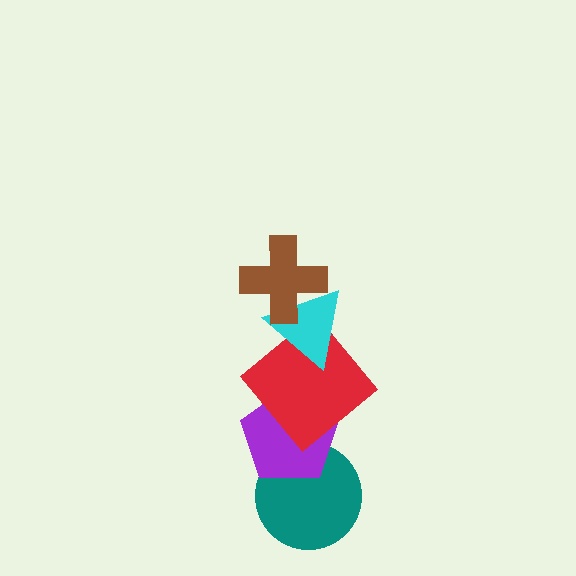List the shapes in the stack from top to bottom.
From top to bottom: the brown cross, the cyan triangle, the red diamond, the purple pentagon, the teal circle.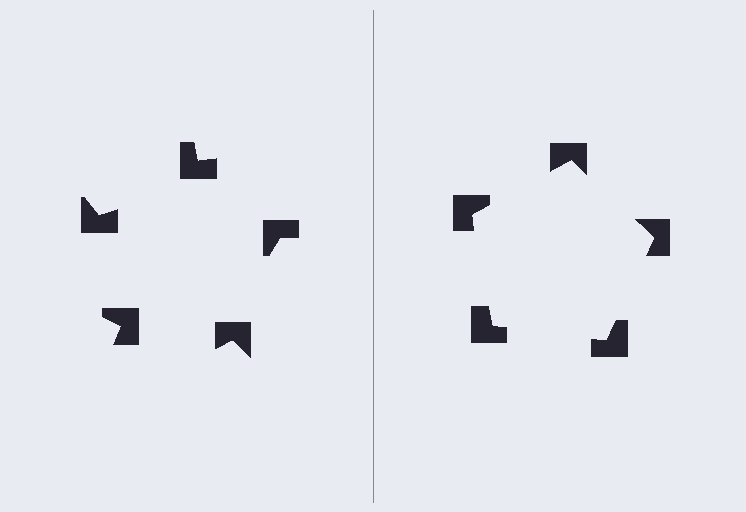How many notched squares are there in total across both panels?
10 — 5 on each side.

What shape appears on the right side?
An illusory pentagon.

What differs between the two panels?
The notched squares are positioned identically on both sides; only the wedge orientations differ. On the right they align to a pentagon; on the left they are misaligned.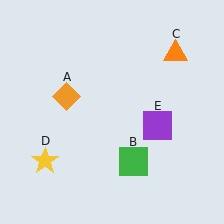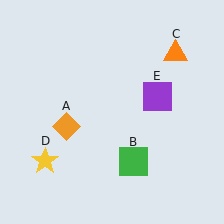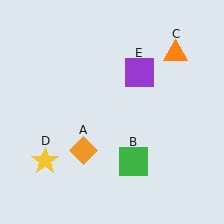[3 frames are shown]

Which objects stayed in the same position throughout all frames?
Green square (object B) and orange triangle (object C) and yellow star (object D) remained stationary.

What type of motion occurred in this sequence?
The orange diamond (object A), purple square (object E) rotated counterclockwise around the center of the scene.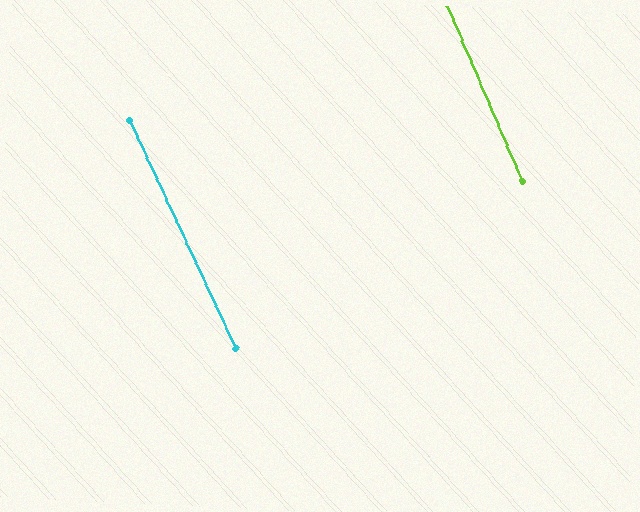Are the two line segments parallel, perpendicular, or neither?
Parallel — their directions differ by only 2.0°.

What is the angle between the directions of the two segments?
Approximately 2 degrees.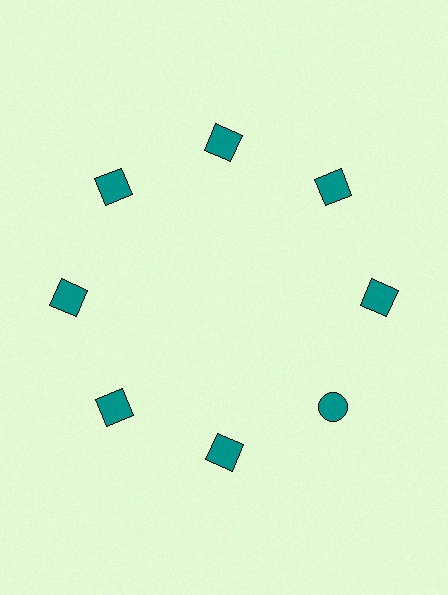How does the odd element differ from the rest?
It has a different shape: circle instead of square.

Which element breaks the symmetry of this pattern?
The teal circle at roughly the 4 o'clock position breaks the symmetry. All other shapes are teal squares.